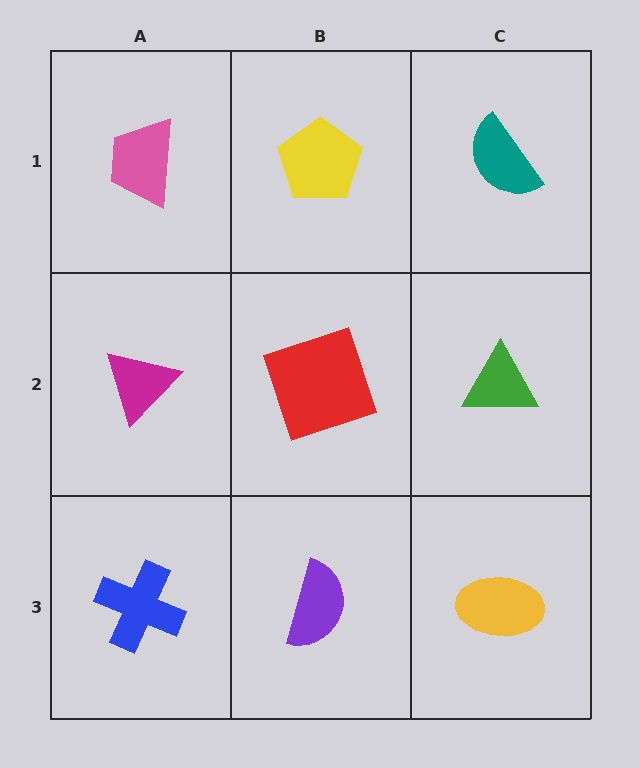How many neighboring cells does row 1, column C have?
2.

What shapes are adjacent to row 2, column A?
A pink trapezoid (row 1, column A), a blue cross (row 3, column A), a red square (row 2, column B).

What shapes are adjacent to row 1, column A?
A magenta triangle (row 2, column A), a yellow pentagon (row 1, column B).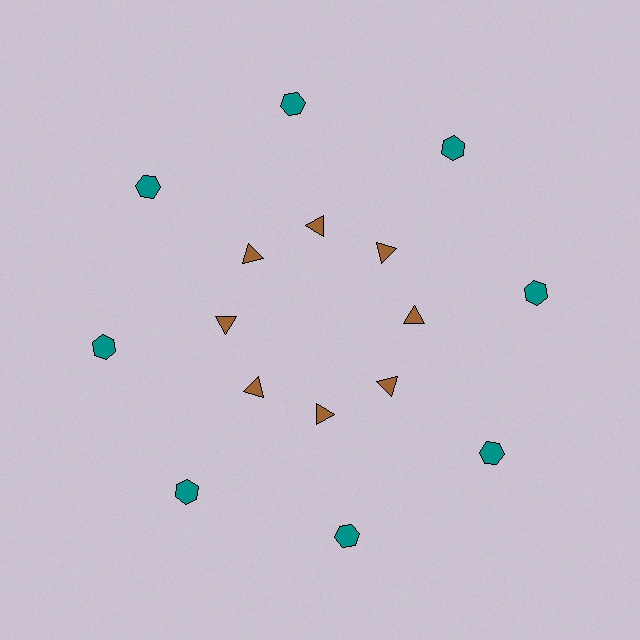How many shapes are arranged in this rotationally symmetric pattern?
There are 16 shapes, arranged in 8 groups of 2.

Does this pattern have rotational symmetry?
Yes, this pattern has 8-fold rotational symmetry. It looks the same after rotating 45 degrees around the center.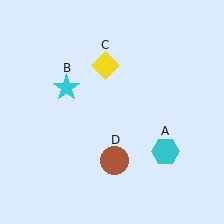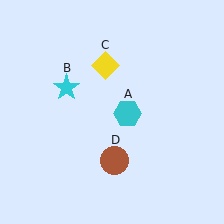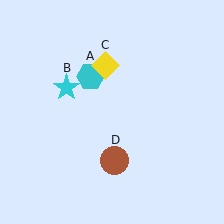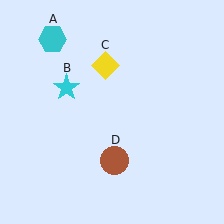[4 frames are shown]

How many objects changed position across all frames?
1 object changed position: cyan hexagon (object A).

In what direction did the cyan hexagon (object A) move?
The cyan hexagon (object A) moved up and to the left.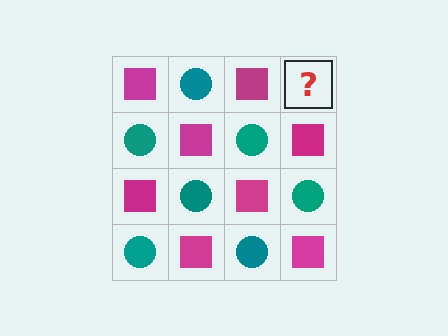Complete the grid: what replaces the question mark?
The question mark should be replaced with a teal circle.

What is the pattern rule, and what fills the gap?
The rule is that it alternates magenta square and teal circle in a checkerboard pattern. The gap should be filled with a teal circle.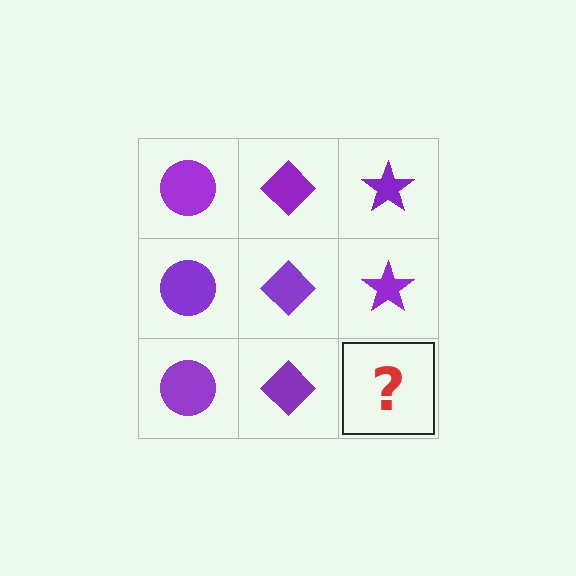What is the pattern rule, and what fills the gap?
The rule is that each column has a consistent shape. The gap should be filled with a purple star.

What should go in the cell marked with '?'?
The missing cell should contain a purple star.